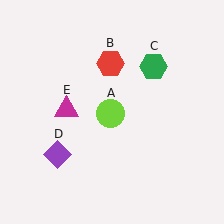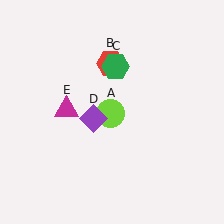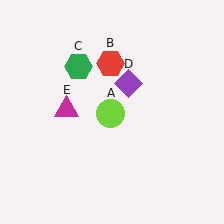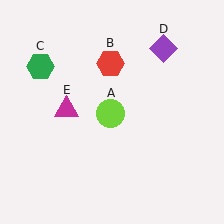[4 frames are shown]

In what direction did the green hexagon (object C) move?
The green hexagon (object C) moved left.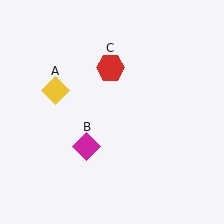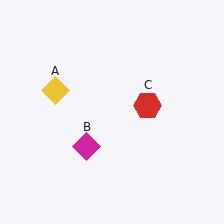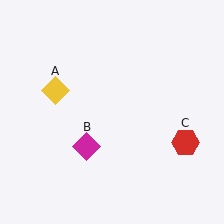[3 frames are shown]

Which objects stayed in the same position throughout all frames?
Yellow diamond (object A) and magenta diamond (object B) remained stationary.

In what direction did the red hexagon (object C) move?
The red hexagon (object C) moved down and to the right.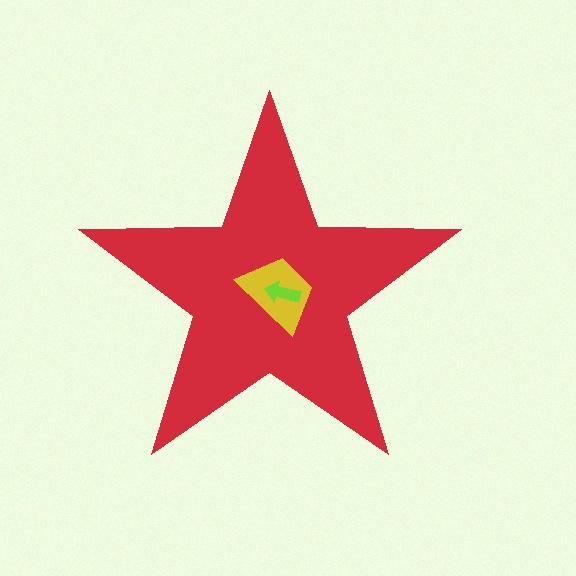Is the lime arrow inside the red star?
Yes.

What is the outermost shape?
The red star.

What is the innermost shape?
The lime arrow.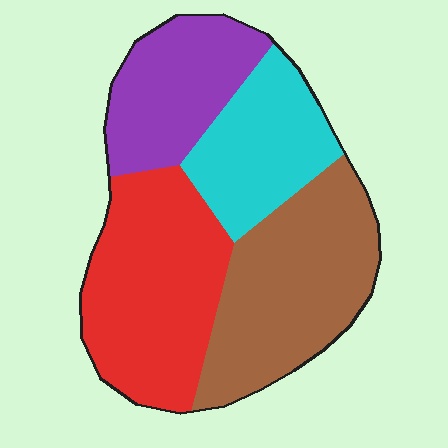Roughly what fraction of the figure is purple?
Purple takes up less than a quarter of the figure.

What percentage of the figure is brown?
Brown covers roughly 30% of the figure.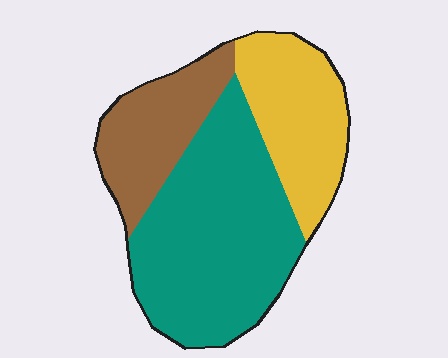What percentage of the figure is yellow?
Yellow covers 26% of the figure.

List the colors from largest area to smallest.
From largest to smallest: teal, yellow, brown.